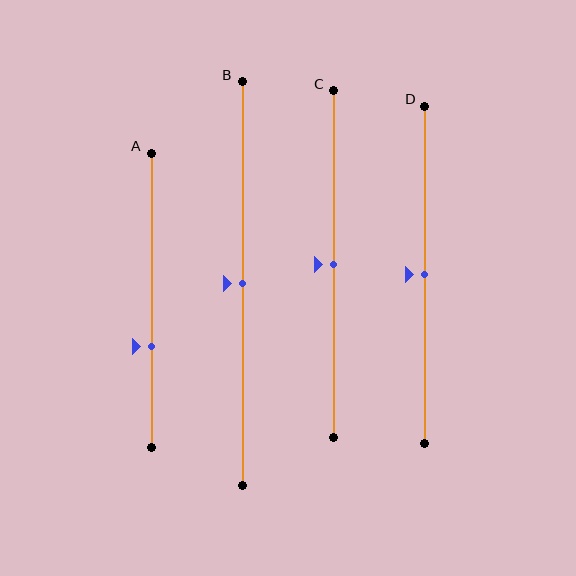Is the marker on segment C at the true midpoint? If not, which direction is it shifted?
Yes, the marker on segment C is at the true midpoint.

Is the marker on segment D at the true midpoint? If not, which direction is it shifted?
Yes, the marker on segment D is at the true midpoint.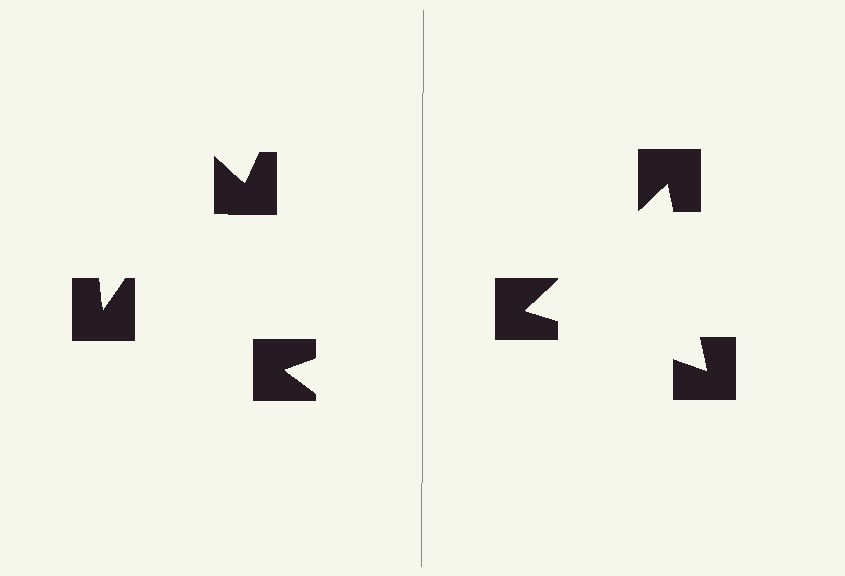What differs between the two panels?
The notched squares are positioned identically on both sides; only the wedge orientations differ. On the right they align to a triangle; on the left they are misaligned.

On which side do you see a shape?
An illusory triangle appears on the right side. On the left side the wedge cuts are rotated, so no coherent shape forms.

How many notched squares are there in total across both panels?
6 — 3 on each side.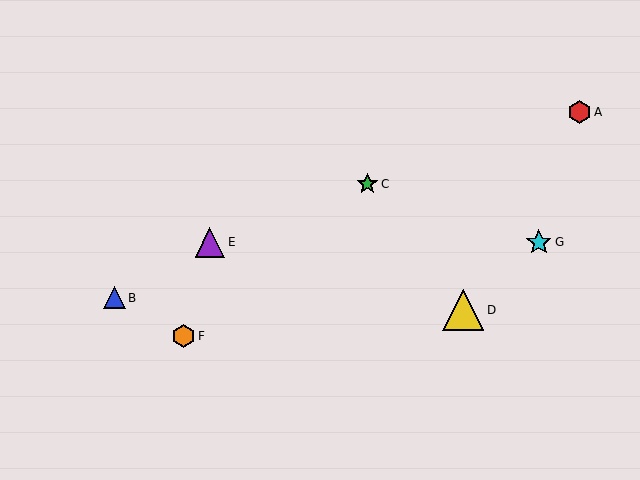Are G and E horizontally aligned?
Yes, both are at y≈242.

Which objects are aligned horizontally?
Objects E, G are aligned horizontally.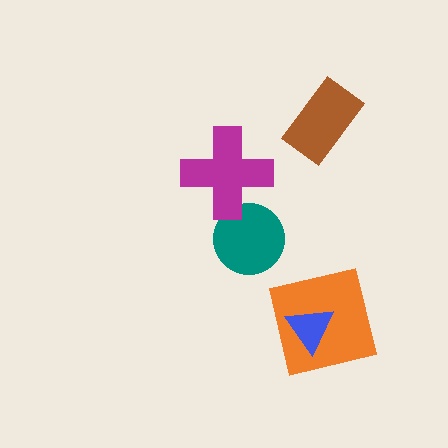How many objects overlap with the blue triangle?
1 object overlaps with the blue triangle.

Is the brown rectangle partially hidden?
No, no other shape covers it.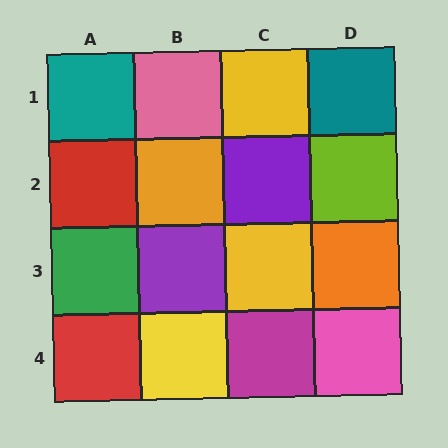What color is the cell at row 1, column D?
Teal.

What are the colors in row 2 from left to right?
Red, orange, purple, lime.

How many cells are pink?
2 cells are pink.